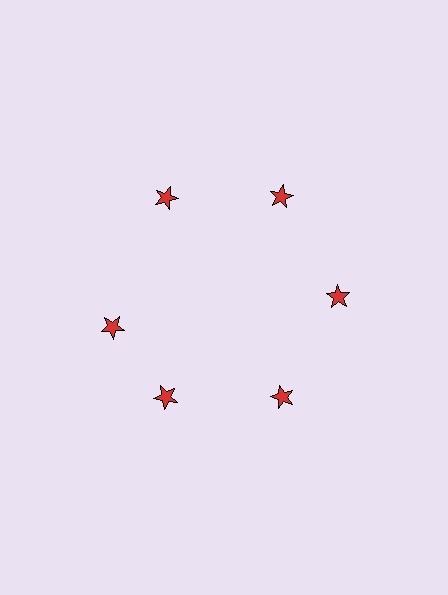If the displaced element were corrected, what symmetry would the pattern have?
It would have 6-fold rotational symmetry — the pattern would map onto itself every 60 degrees.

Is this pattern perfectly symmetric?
No. The 6 red stars are arranged in a ring, but one element near the 9 o'clock position is rotated out of alignment along the ring, breaking the 6-fold rotational symmetry.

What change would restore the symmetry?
The symmetry would be restored by rotating it back into even spacing with its neighbors so that all 6 stars sit at equal angles and equal distance from the center.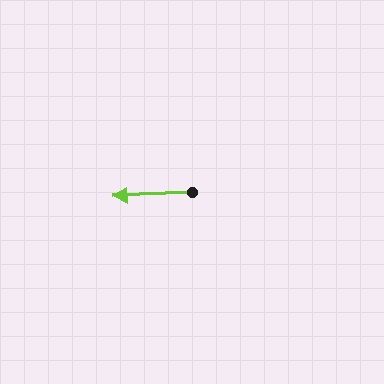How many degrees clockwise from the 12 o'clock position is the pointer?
Approximately 267 degrees.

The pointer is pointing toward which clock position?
Roughly 9 o'clock.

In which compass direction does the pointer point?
West.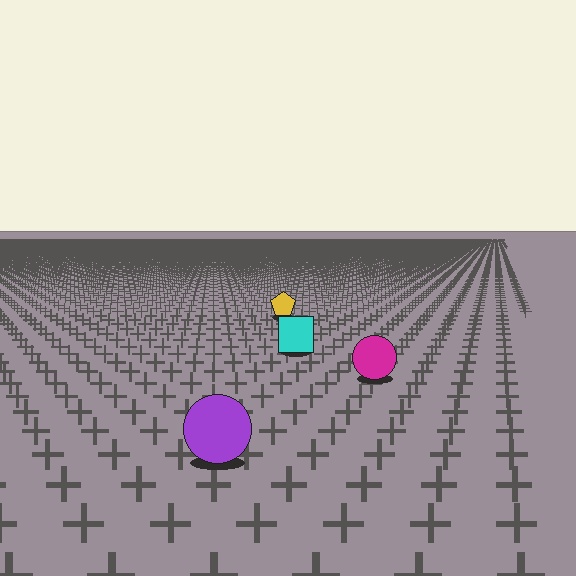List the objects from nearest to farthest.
From nearest to farthest: the purple circle, the magenta circle, the cyan square, the yellow pentagon.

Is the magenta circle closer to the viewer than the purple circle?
No. The purple circle is closer — you can tell from the texture gradient: the ground texture is coarser near it.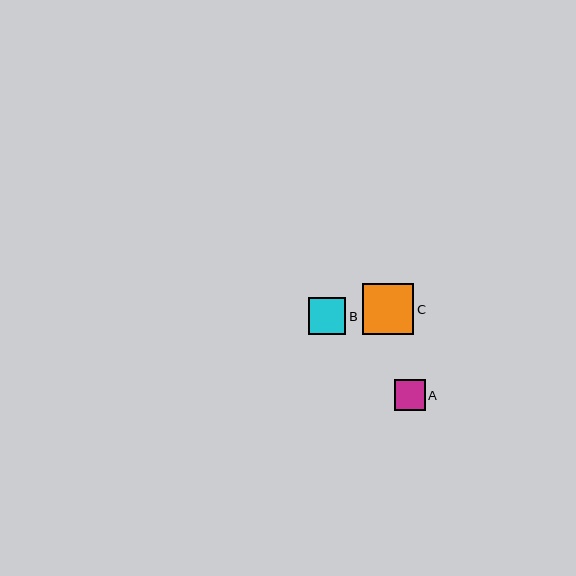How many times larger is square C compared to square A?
Square C is approximately 1.7 times the size of square A.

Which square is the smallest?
Square A is the smallest with a size of approximately 31 pixels.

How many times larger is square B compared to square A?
Square B is approximately 1.2 times the size of square A.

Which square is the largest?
Square C is the largest with a size of approximately 51 pixels.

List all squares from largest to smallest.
From largest to smallest: C, B, A.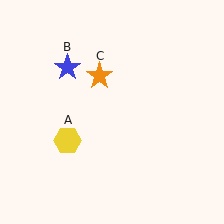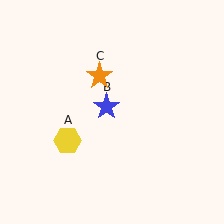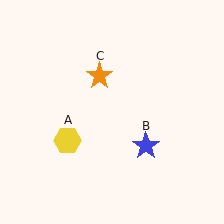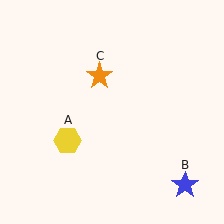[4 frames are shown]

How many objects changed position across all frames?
1 object changed position: blue star (object B).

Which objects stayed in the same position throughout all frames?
Yellow hexagon (object A) and orange star (object C) remained stationary.